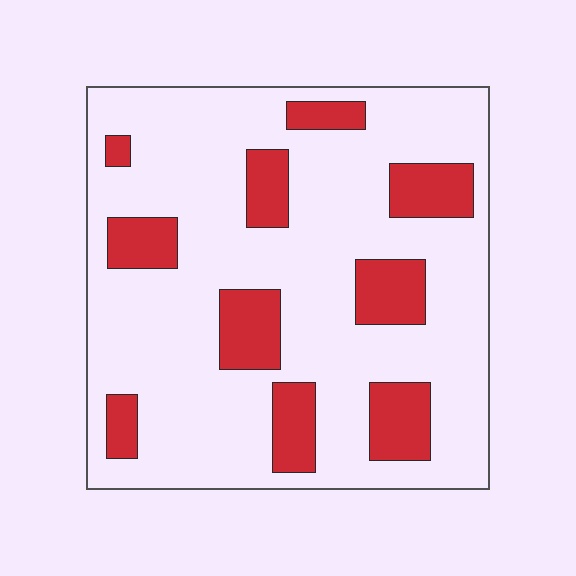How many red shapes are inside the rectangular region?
10.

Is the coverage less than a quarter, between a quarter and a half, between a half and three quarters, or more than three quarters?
Less than a quarter.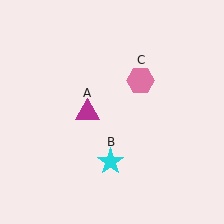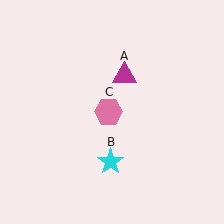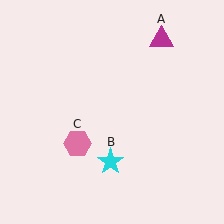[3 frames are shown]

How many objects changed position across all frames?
2 objects changed position: magenta triangle (object A), pink hexagon (object C).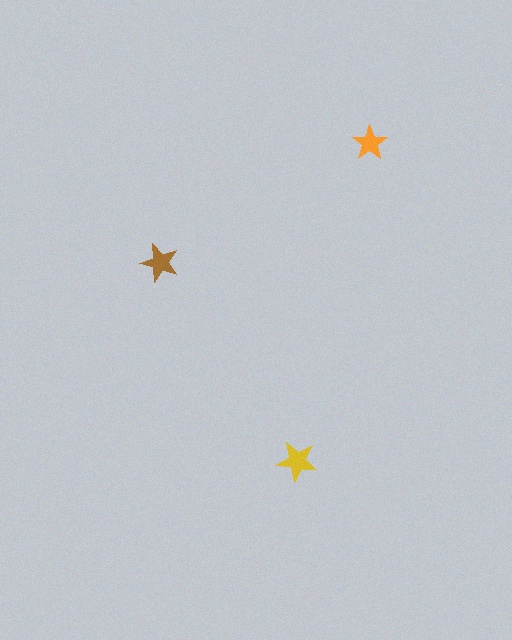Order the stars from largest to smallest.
the yellow one, the brown one, the orange one.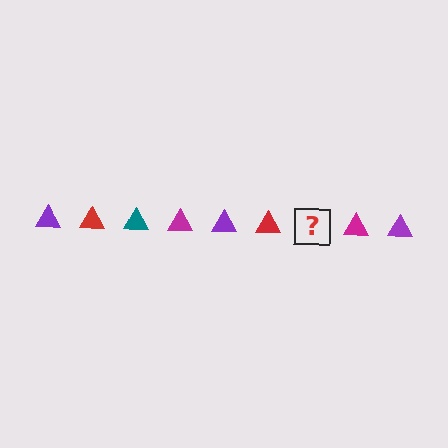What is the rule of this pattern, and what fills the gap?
The rule is that the pattern cycles through purple, red, teal, magenta triangles. The gap should be filled with a teal triangle.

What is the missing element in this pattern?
The missing element is a teal triangle.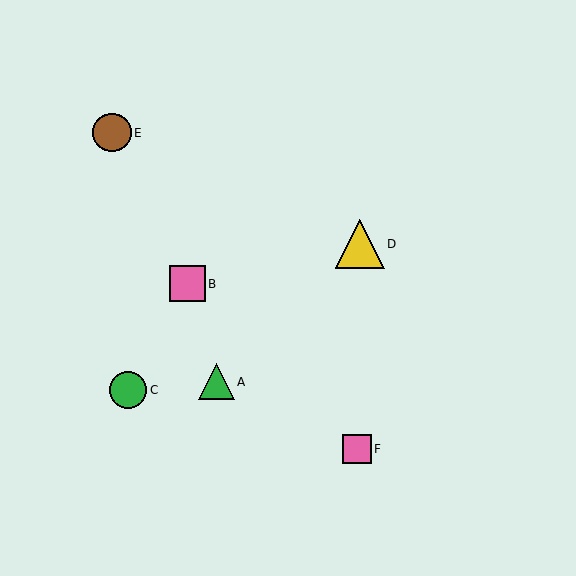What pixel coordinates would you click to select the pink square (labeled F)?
Click at (357, 449) to select the pink square F.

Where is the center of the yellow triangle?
The center of the yellow triangle is at (360, 244).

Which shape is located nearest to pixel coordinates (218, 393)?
The green triangle (labeled A) at (216, 382) is nearest to that location.